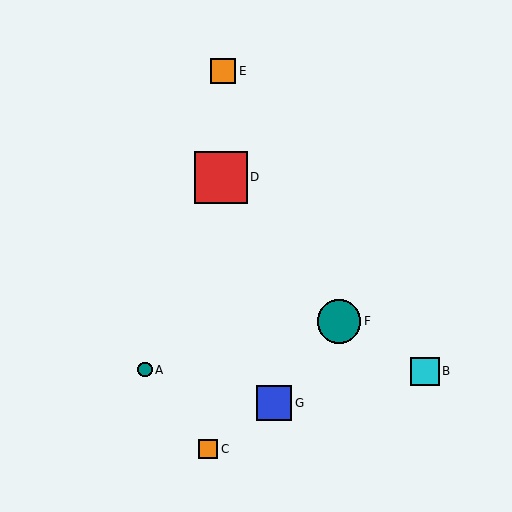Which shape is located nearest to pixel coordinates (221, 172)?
The red square (labeled D) at (221, 177) is nearest to that location.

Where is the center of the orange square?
The center of the orange square is at (208, 449).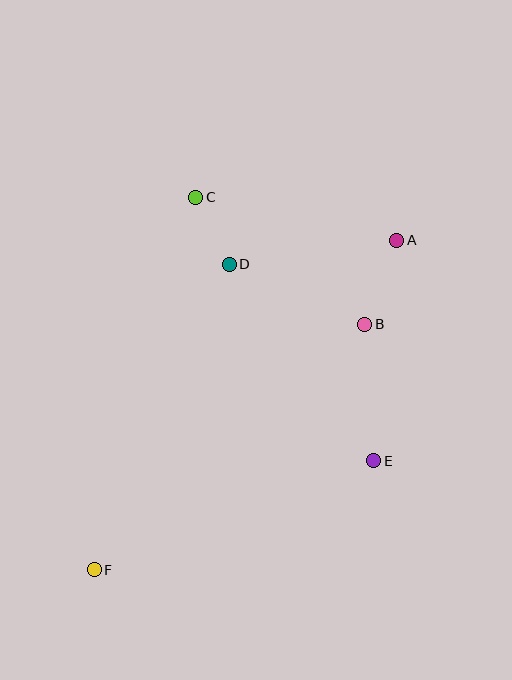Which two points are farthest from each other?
Points A and F are farthest from each other.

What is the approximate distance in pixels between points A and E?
The distance between A and E is approximately 222 pixels.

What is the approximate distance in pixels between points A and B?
The distance between A and B is approximately 90 pixels.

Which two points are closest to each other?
Points C and D are closest to each other.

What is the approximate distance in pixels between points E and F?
The distance between E and F is approximately 300 pixels.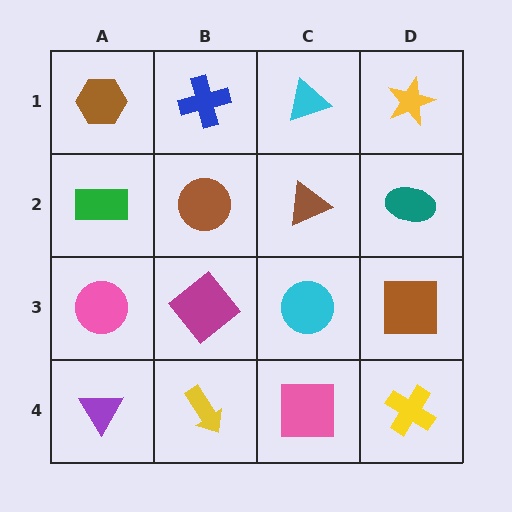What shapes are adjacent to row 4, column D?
A brown square (row 3, column D), a pink square (row 4, column C).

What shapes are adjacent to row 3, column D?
A teal ellipse (row 2, column D), a yellow cross (row 4, column D), a cyan circle (row 3, column C).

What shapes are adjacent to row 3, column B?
A brown circle (row 2, column B), a yellow arrow (row 4, column B), a pink circle (row 3, column A), a cyan circle (row 3, column C).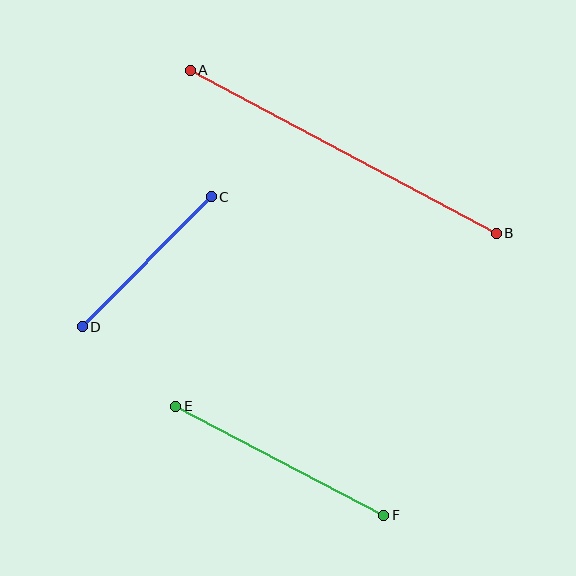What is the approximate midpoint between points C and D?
The midpoint is at approximately (147, 262) pixels.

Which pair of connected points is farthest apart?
Points A and B are farthest apart.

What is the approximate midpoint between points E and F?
The midpoint is at approximately (280, 461) pixels.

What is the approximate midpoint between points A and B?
The midpoint is at approximately (343, 152) pixels.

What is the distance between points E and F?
The distance is approximately 235 pixels.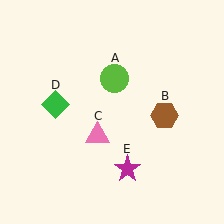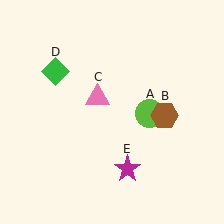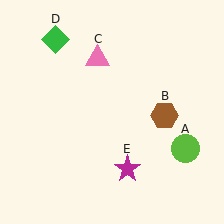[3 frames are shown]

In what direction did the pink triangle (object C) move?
The pink triangle (object C) moved up.